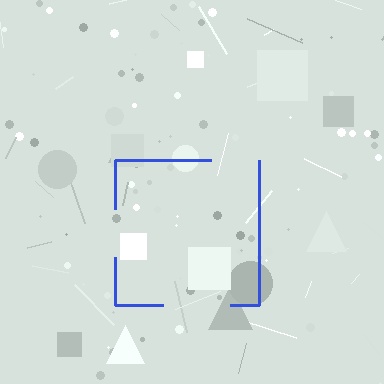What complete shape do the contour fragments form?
The contour fragments form a square.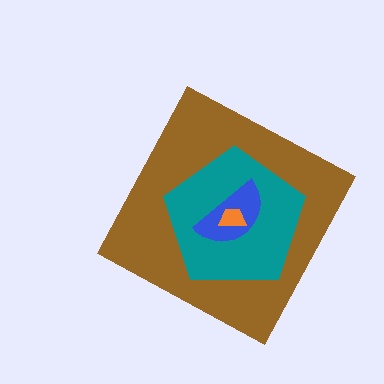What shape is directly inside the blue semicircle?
The orange trapezoid.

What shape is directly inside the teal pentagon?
The blue semicircle.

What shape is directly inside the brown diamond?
The teal pentagon.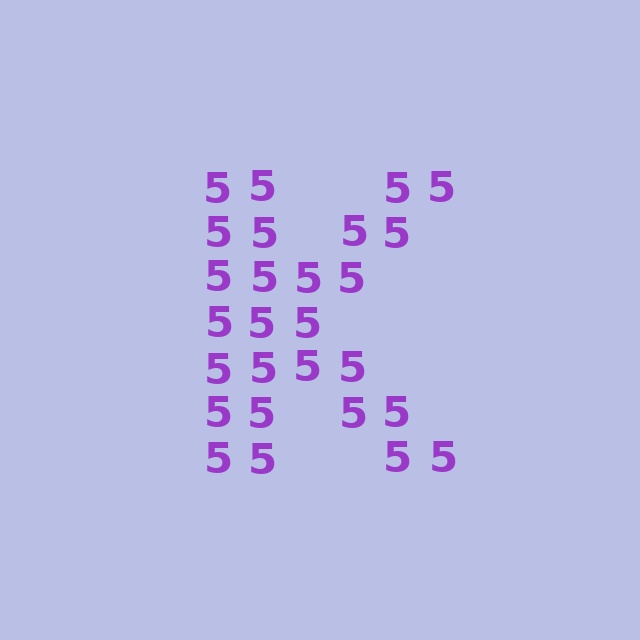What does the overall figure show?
The overall figure shows the letter K.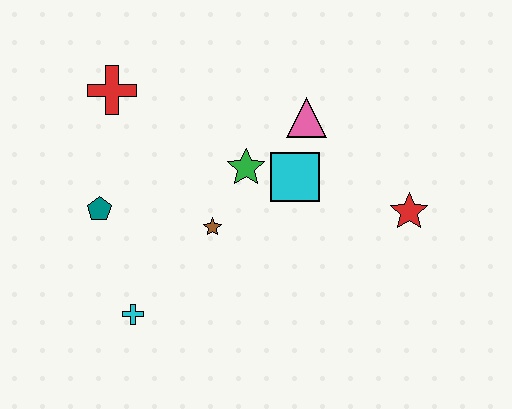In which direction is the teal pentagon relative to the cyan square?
The teal pentagon is to the left of the cyan square.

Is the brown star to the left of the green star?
Yes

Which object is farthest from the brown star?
The red star is farthest from the brown star.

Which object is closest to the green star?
The cyan square is closest to the green star.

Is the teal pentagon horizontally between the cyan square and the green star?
No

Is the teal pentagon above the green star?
No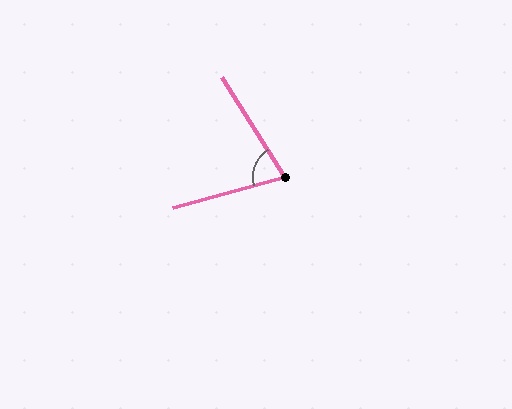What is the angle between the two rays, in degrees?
Approximately 73 degrees.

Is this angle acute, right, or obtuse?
It is acute.